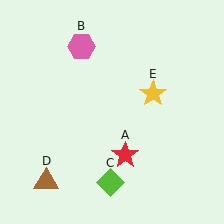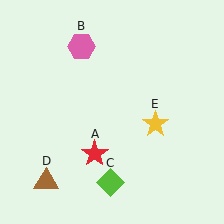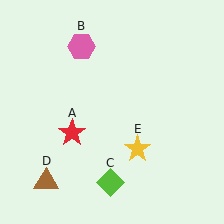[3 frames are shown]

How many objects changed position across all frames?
2 objects changed position: red star (object A), yellow star (object E).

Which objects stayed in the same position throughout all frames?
Pink hexagon (object B) and lime diamond (object C) and brown triangle (object D) remained stationary.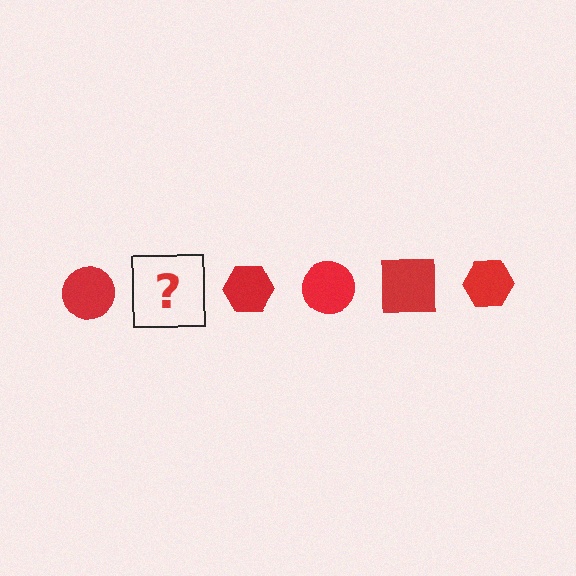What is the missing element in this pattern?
The missing element is a red square.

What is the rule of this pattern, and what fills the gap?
The rule is that the pattern cycles through circle, square, hexagon shapes in red. The gap should be filled with a red square.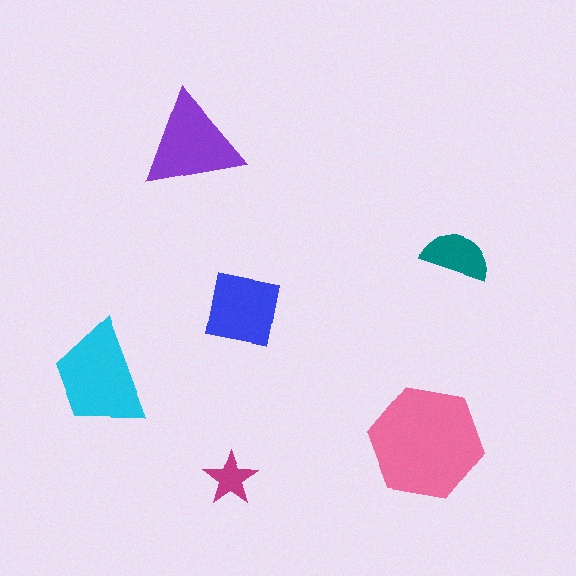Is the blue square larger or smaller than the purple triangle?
Smaller.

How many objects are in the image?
There are 6 objects in the image.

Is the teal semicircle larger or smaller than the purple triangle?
Smaller.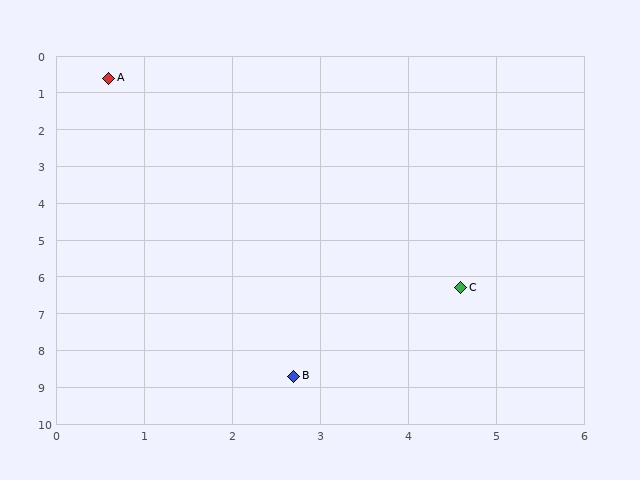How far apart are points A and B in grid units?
Points A and B are about 8.4 grid units apart.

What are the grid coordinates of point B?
Point B is at approximately (2.7, 8.7).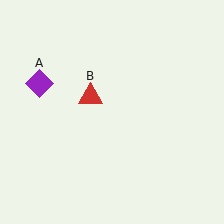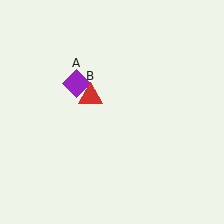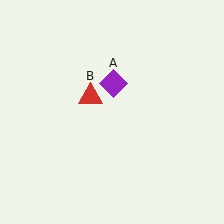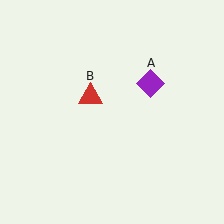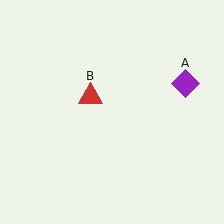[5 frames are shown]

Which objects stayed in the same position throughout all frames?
Red triangle (object B) remained stationary.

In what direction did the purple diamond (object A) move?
The purple diamond (object A) moved right.